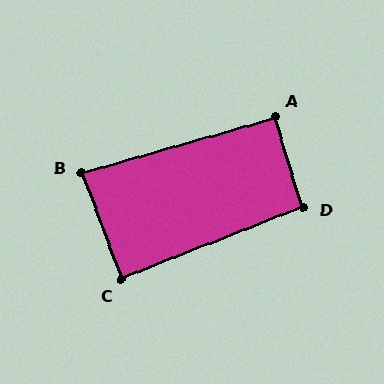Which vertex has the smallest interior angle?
B, at approximately 86 degrees.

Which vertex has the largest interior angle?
D, at approximately 94 degrees.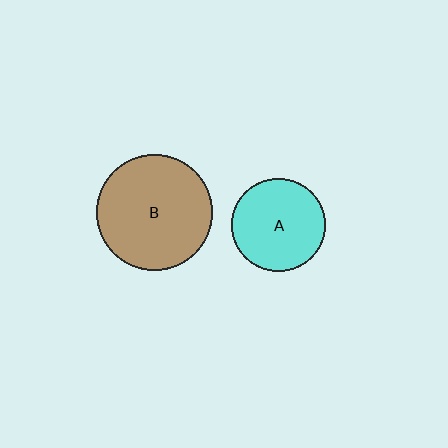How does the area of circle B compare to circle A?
Approximately 1.5 times.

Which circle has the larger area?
Circle B (brown).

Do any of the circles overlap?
No, none of the circles overlap.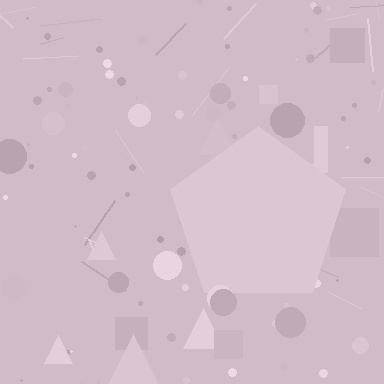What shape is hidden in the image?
A pentagon is hidden in the image.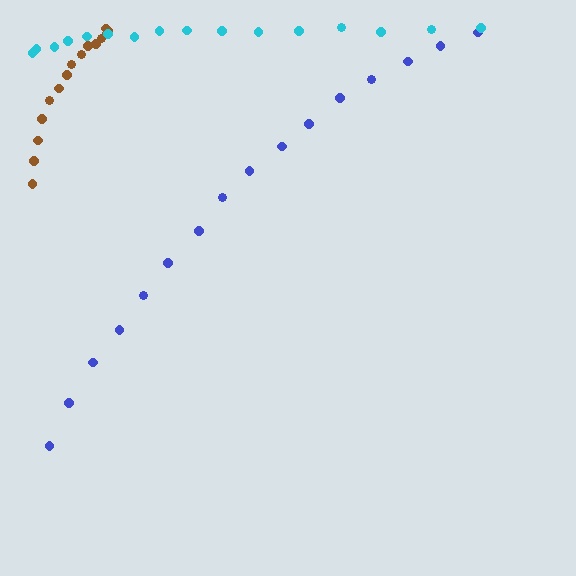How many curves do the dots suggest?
There are 3 distinct paths.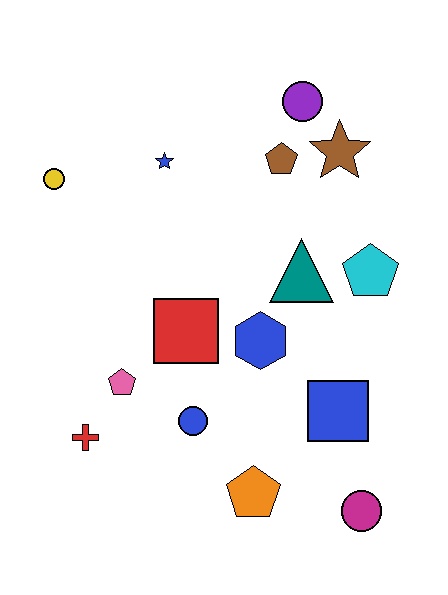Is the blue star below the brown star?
Yes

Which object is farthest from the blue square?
The yellow circle is farthest from the blue square.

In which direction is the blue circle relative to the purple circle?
The blue circle is below the purple circle.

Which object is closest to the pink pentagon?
The red cross is closest to the pink pentagon.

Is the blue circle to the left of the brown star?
Yes